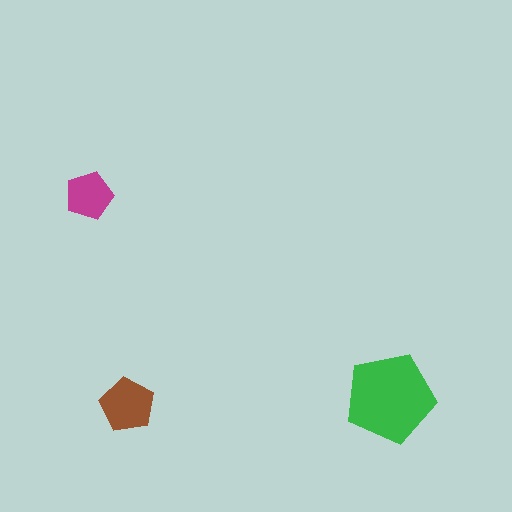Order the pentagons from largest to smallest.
the green one, the brown one, the magenta one.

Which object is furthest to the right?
The green pentagon is rightmost.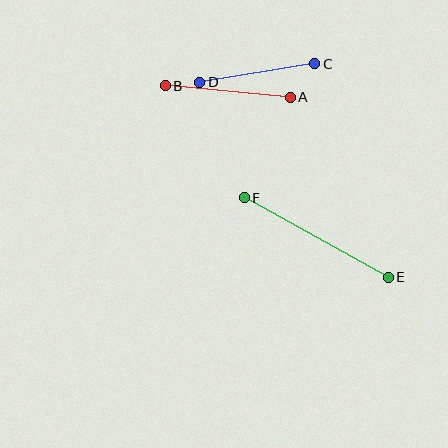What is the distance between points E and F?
The distance is approximately 165 pixels.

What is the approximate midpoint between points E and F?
The midpoint is at approximately (316, 237) pixels.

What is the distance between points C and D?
The distance is approximately 117 pixels.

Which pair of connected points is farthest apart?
Points E and F are farthest apart.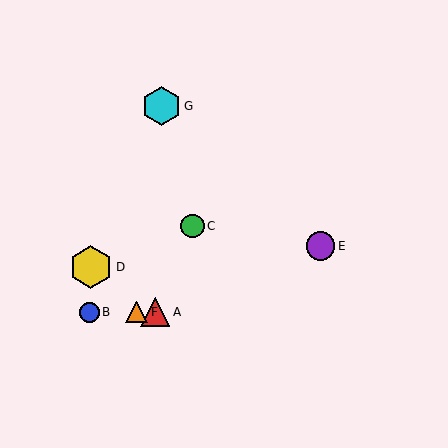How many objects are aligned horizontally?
3 objects (A, B, F) are aligned horizontally.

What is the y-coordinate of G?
Object G is at y≈106.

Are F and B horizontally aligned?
Yes, both are at y≈312.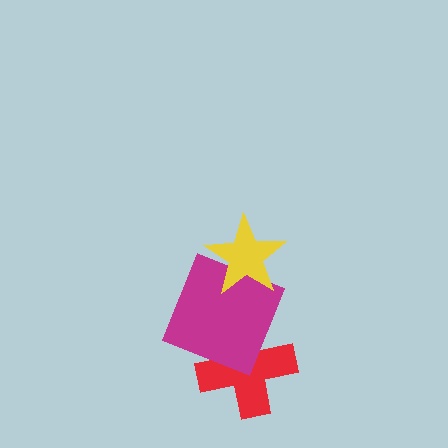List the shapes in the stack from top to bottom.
From top to bottom: the yellow star, the magenta square, the red cross.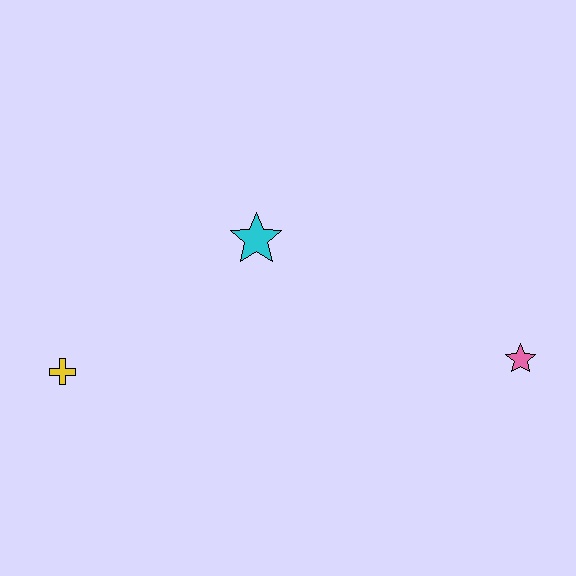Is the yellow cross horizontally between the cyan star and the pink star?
No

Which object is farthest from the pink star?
The yellow cross is farthest from the pink star.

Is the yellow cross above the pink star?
No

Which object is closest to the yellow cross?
The cyan star is closest to the yellow cross.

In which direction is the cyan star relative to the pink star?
The cyan star is to the left of the pink star.